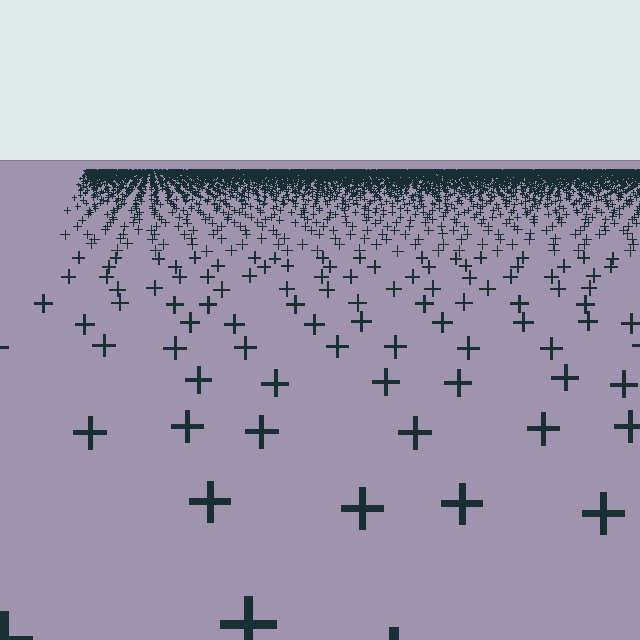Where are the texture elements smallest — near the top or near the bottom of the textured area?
Near the top.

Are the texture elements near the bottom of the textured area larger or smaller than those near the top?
Larger. Near the bottom, elements are closer to the viewer and appear at a bigger on-screen size.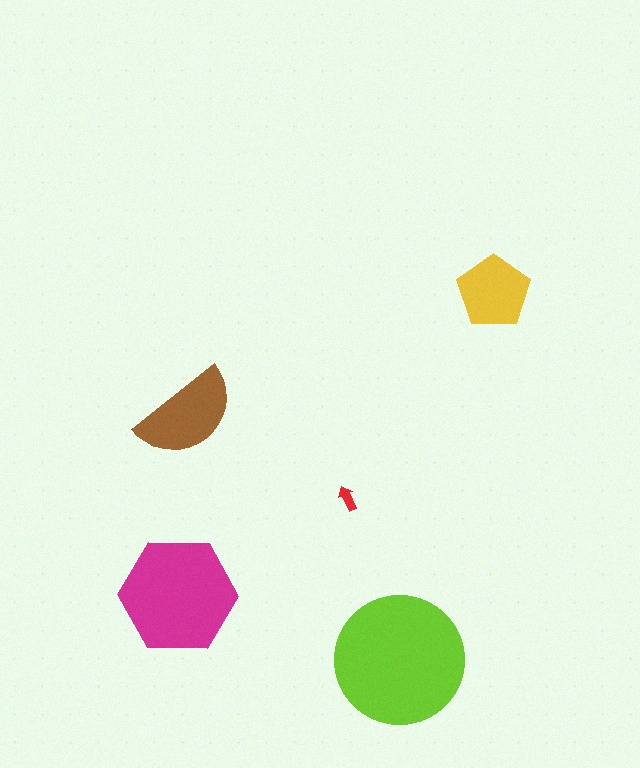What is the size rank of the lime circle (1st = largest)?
1st.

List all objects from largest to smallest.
The lime circle, the magenta hexagon, the brown semicircle, the yellow pentagon, the red arrow.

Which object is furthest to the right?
The yellow pentagon is rightmost.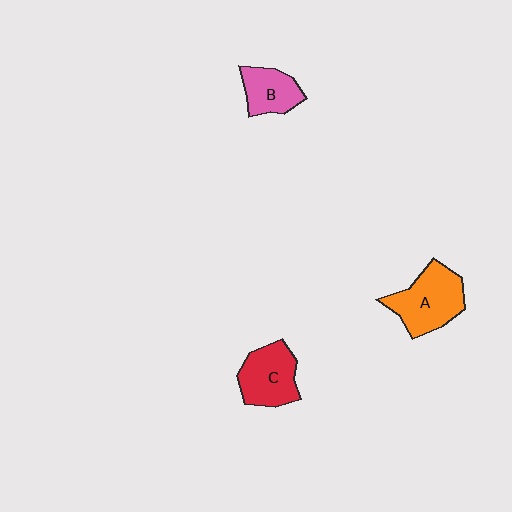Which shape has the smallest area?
Shape B (pink).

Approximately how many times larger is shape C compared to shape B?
Approximately 1.3 times.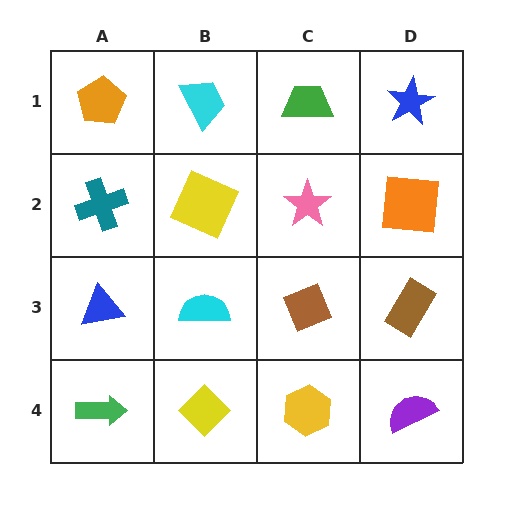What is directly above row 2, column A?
An orange pentagon.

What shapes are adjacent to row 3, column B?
A yellow square (row 2, column B), a yellow diamond (row 4, column B), a blue triangle (row 3, column A), a brown diamond (row 3, column C).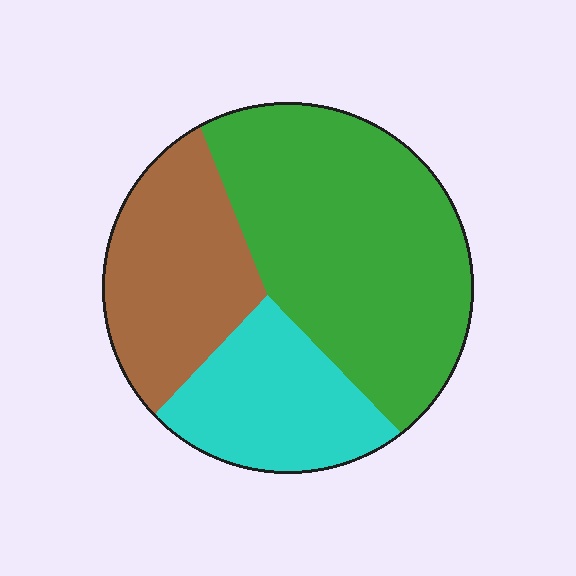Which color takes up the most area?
Green, at roughly 50%.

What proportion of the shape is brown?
Brown takes up between a sixth and a third of the shape.